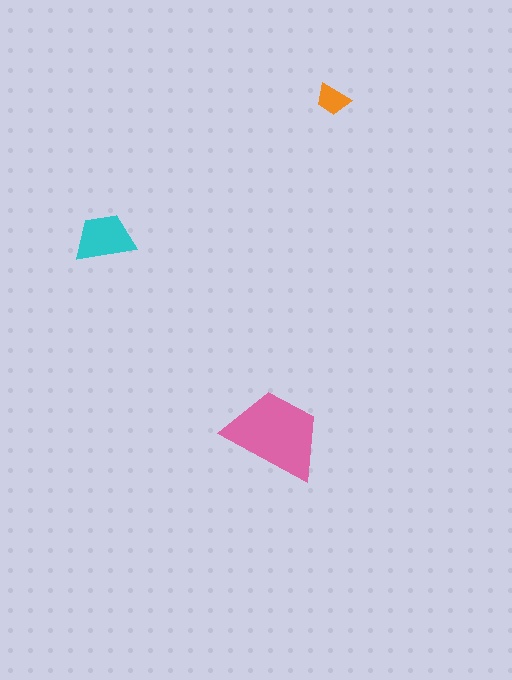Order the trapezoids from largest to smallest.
the pink one, the cyan one, the orange one.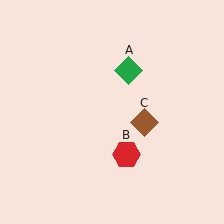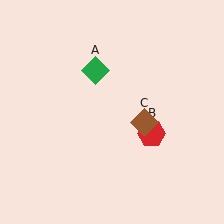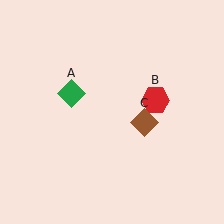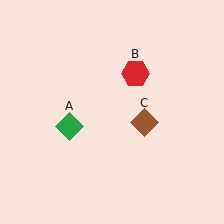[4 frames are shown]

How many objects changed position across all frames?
2 objects changed position: green diamond (object A), red hexagon (object B).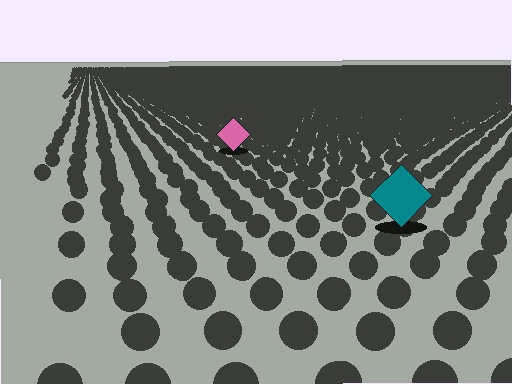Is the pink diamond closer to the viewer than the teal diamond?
No. The teal diamond is closer — you can tell from the texture gradient: the ground texture is coarser near it.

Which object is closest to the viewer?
The teal diamond is closest. The texture marks near it are larger and more spread out.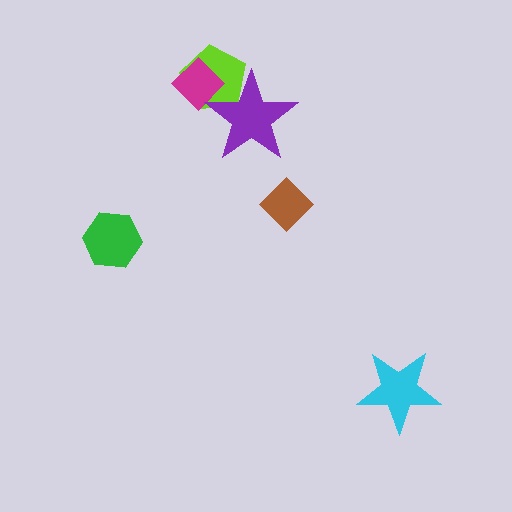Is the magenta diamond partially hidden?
Yes, it is partially covered by another shape.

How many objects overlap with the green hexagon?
0 objects overlap with the green hexagon.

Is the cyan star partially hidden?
No, no other shape covers it.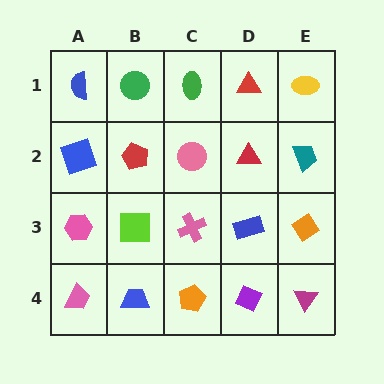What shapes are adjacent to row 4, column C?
A pink cross (row 3, column C), a blue trapezoid (row 4, column B), a purple diamond (row 4, column D).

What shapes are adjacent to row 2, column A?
A blue semicircle (row 1, column A), a pink hexagon (row 3, column A), a red pentagon (row 2, column B).